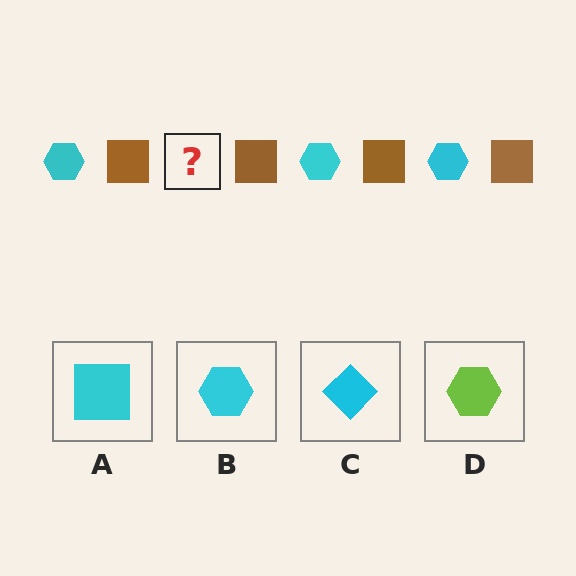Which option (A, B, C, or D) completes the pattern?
B.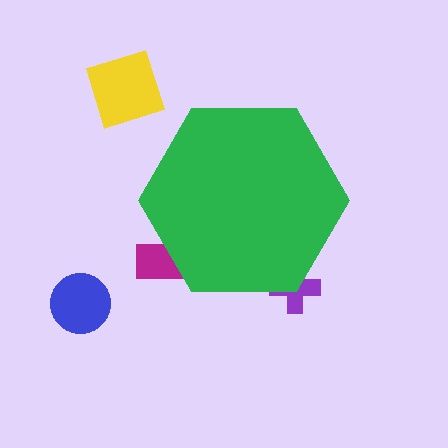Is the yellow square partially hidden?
No, the yellow square is fully visible.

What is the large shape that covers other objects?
A green hexagon.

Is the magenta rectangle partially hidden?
Yes, the magenta rectangle is partially hidden behind the green hexagon.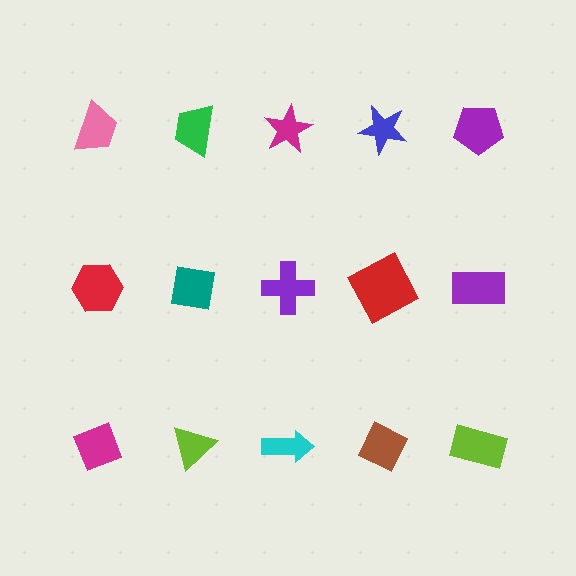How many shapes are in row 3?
5 shapes.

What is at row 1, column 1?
A pink trapezoid.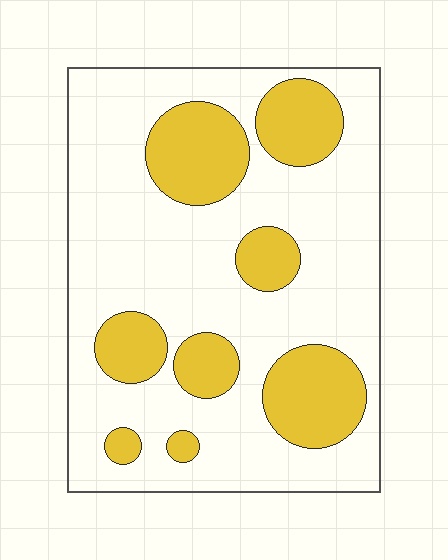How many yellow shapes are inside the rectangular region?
8.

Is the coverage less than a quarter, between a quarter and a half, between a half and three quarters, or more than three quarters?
Between a quarter and a half.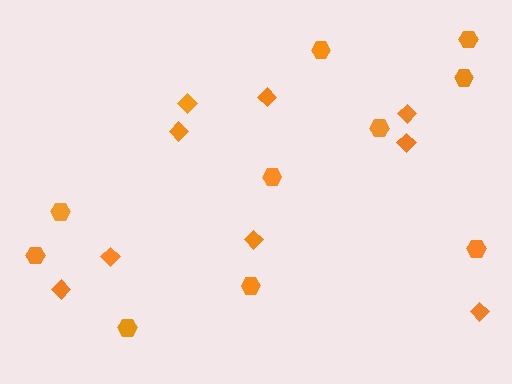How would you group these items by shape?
There are 2 groups: one group of diamonds (9) and one group of hexagons (10).